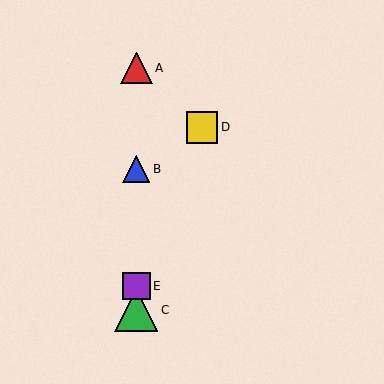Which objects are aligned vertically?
Objects A, B, C, E are aligned vertically.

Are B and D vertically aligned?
No, B is at x≈136 and D is at x≈202.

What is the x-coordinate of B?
Object B is at x≈136.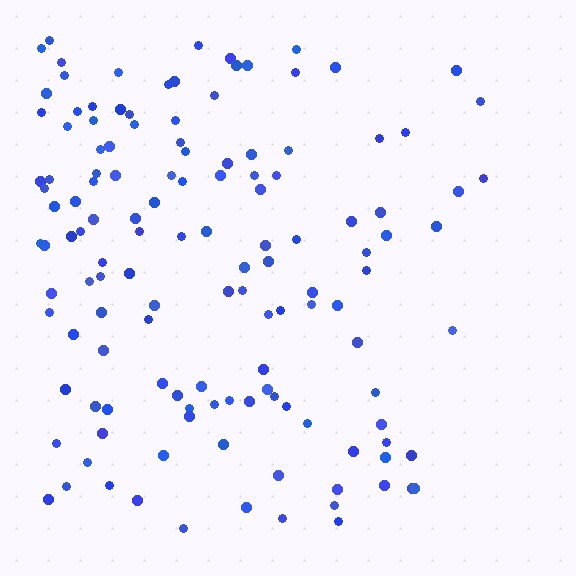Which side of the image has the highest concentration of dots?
The left.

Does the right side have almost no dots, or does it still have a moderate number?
Still a moderate number, just noticeably fewer than the left.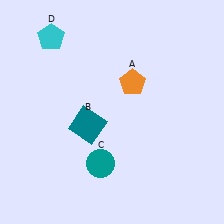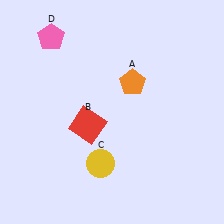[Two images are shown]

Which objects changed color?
B changed from teal to red. C changed from teal to yellow. D changed from cyan to pink.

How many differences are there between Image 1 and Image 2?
There are 3 differences between the two images.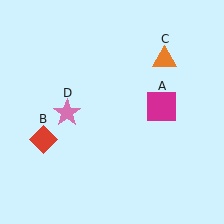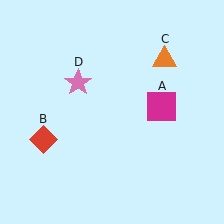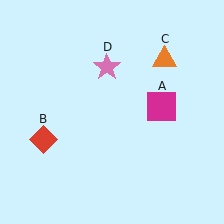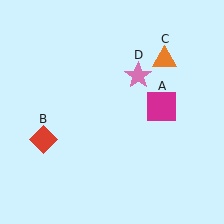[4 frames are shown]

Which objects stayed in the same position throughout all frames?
Magenta square (object A) and red diamond (object B) and orange triangle (object C) remained stationary.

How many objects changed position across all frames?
1 object changed position: pink star (object D).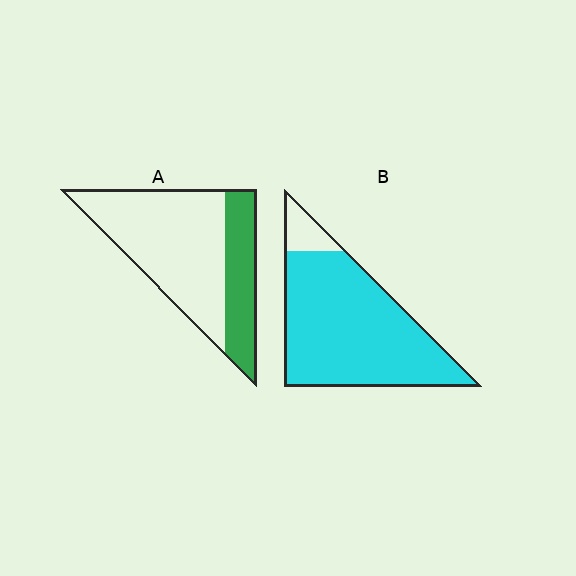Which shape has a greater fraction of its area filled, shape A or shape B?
Shape B.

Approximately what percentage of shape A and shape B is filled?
A is approximately 30% and B is approximately 90%.